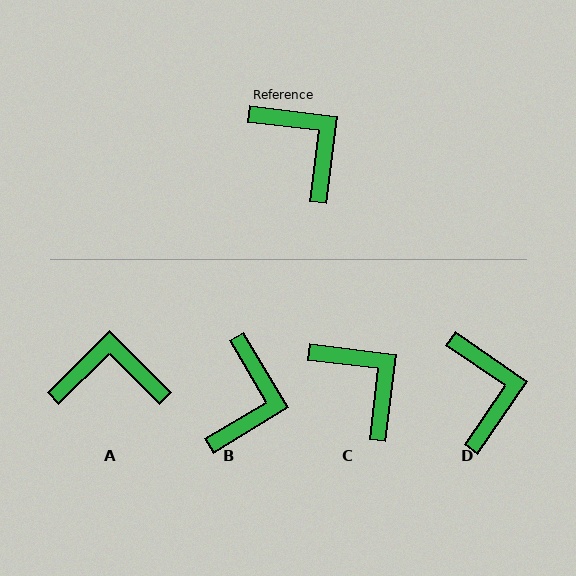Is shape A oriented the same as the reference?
No, it is off by about 52 degrees.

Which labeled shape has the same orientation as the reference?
C.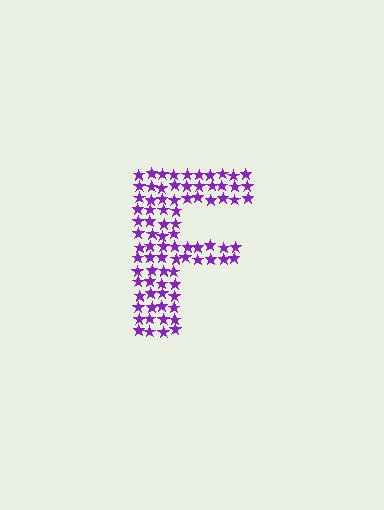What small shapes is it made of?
It is made of small stars.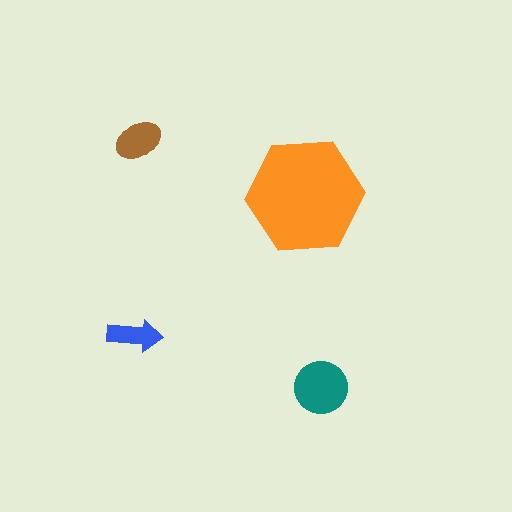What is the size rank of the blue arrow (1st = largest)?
4th.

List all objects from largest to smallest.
The orange hexagon, the teal circle, the brown ellipse, the blue arrow.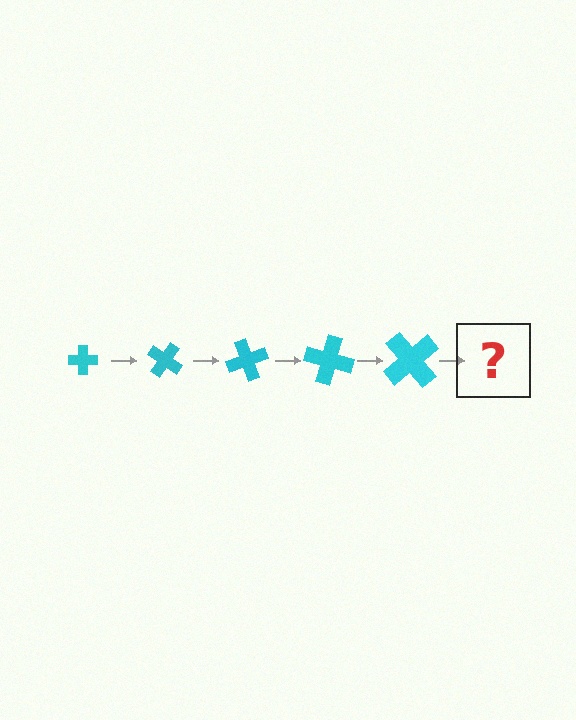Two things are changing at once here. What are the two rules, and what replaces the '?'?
The two rules are that the cross grows larger each step and it rotates 35 degrees each step. The '?' should be a cross, larger than the previous one and rotated 175 degrees from the start.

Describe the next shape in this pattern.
It should be a cross, larger than the previous one and rotated 175 degrees from the start.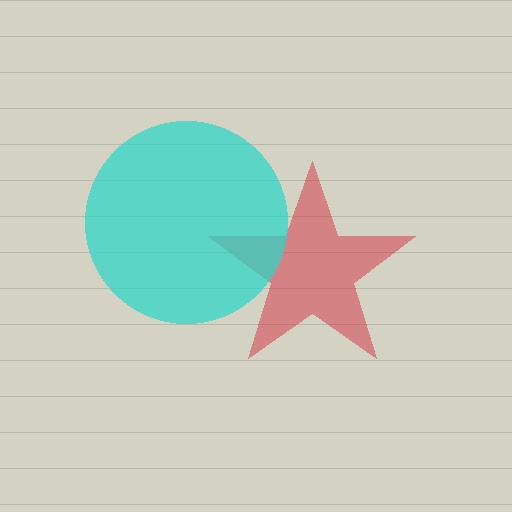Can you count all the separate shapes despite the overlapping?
Yes, there are 2 separate shapes.